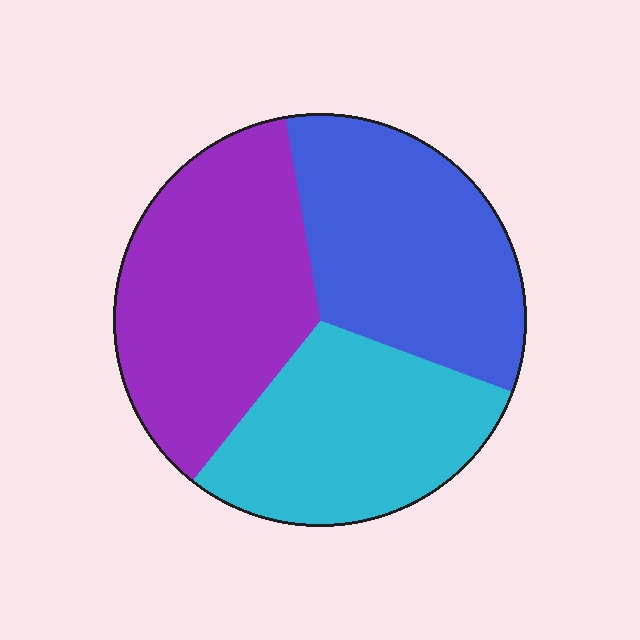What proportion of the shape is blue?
Blue takes up about one third (1/3) of the shape.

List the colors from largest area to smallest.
From largest to smallest: purple, blue, cyan.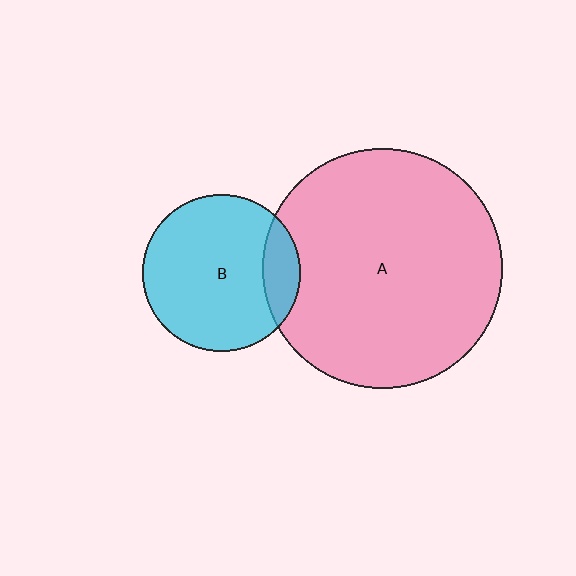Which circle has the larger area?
Circle A (pink).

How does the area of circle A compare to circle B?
Approximately 2.3 times.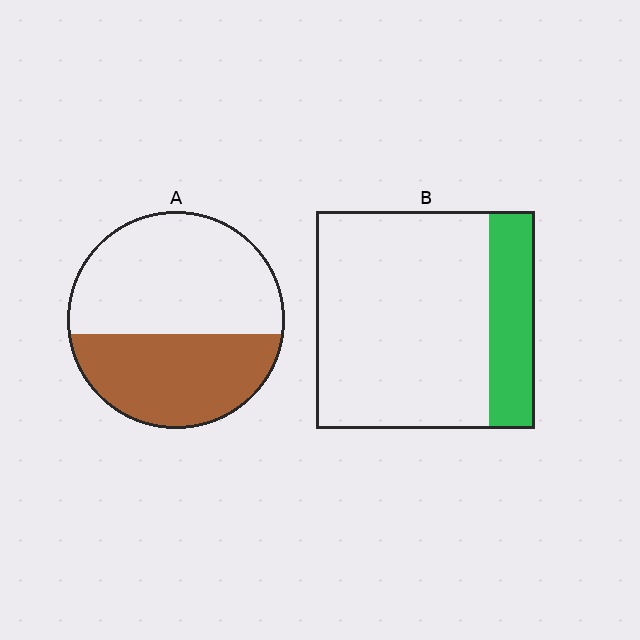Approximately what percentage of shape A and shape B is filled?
A is approximately 40% and B is approximately 20%.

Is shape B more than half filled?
No.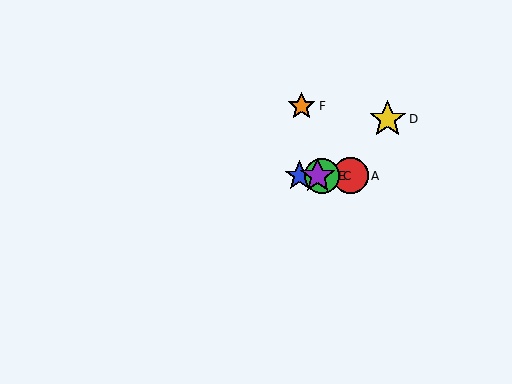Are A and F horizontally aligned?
No, A is at y≈176 and F is at y≈106.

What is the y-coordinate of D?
Object D is at y≈119.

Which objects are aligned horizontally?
Objects A, B, C, E are aligned horizontally.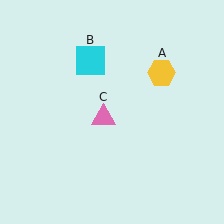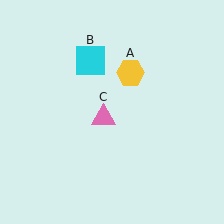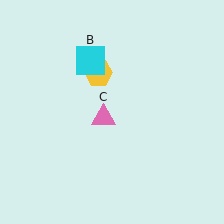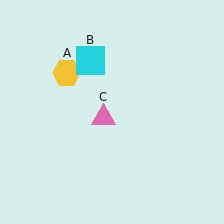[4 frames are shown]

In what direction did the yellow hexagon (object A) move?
The yellow hexagon (object A) moved left.